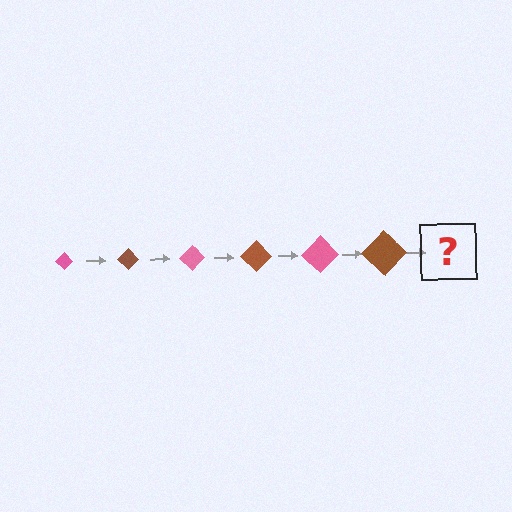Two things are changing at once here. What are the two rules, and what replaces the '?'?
The two rules are that the diamond grows larger each step and the color cycles through pink and brown. The '?' should be a pink diamond, larger than the previous one.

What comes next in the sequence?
The next element should be a pink diamond, larger than the previous one.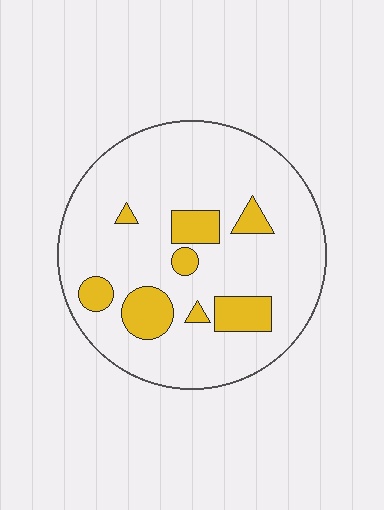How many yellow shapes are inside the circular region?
8.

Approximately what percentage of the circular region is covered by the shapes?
Approximately 15%.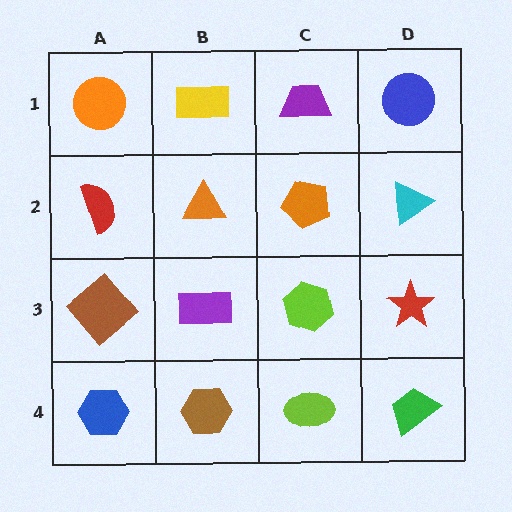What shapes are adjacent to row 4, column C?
A lime hexagon (row 3, column C), a brown hexagon (row 4, column B), a green trapezoid (row 4, column D).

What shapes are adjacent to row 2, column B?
A yellow rectangle (row 1, column B), a purple rectangle (row 3, column B), a red semicircle (row 2, column A), an orange pentagon (row 2, column C).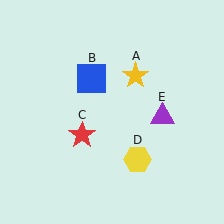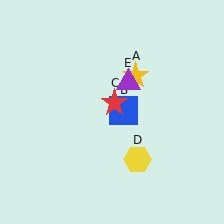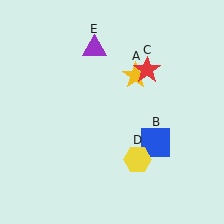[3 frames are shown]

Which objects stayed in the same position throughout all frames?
Yellow star (object A) and yellow hexagon (object D) remained stationary.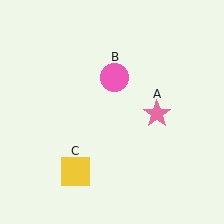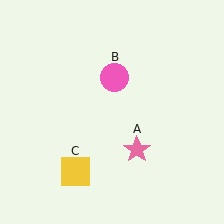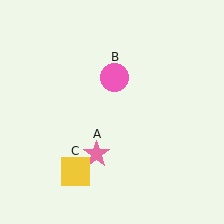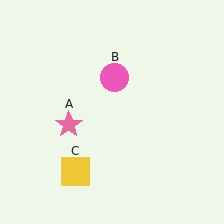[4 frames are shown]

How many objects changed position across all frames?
1 object changed position: pink star (object A).